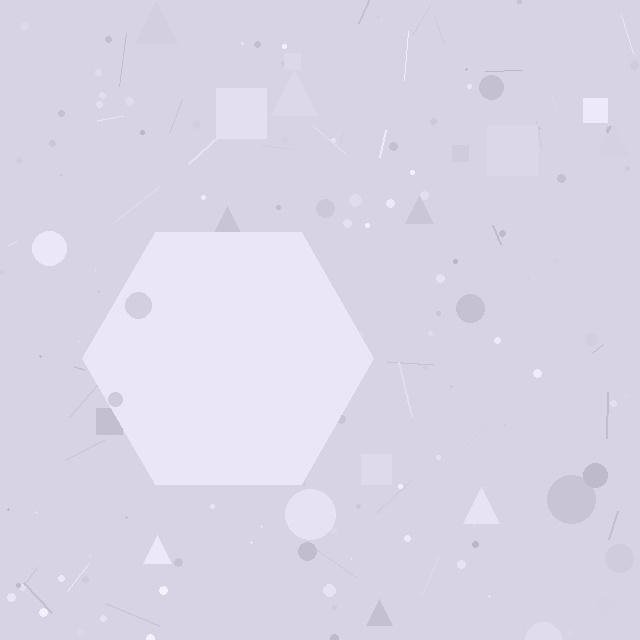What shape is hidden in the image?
A hexagon is hidden in the image.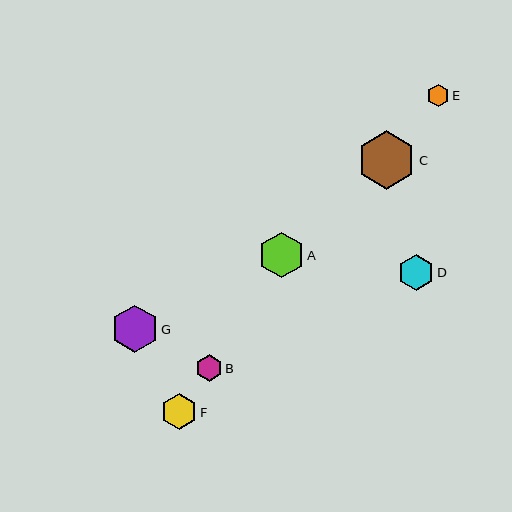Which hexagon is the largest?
Hexagon C is the largest with a size of approximately 58 pixels.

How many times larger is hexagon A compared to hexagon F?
Hexagon A is approximately 1.3 times the size of hexagon F.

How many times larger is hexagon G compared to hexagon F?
Hexagon G is approximately 1.3 times the size of hexagon F.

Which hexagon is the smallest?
Hexagon E is the smallest with a size of approximately 22 pixels.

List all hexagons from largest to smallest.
From largest to smallest: C, G, A, D, F, B, E.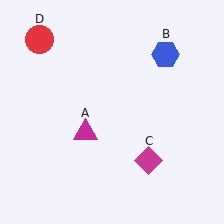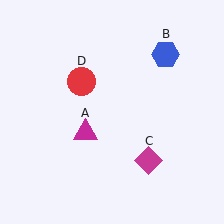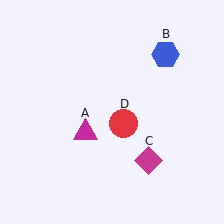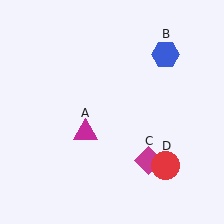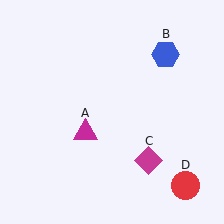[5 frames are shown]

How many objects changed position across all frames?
1 object changed position: red circle (object D).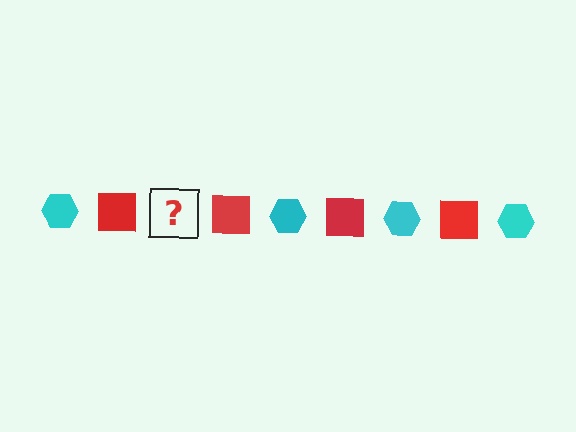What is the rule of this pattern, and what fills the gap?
The rule is that the pattern alternates between cyan hexagon and red square. The gap should be filled with a cyan hexagon.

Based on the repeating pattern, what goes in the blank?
The blank should be a cyan hexagon.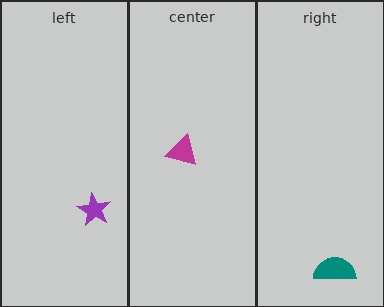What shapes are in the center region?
The magenta triangle.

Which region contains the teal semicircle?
The right region.